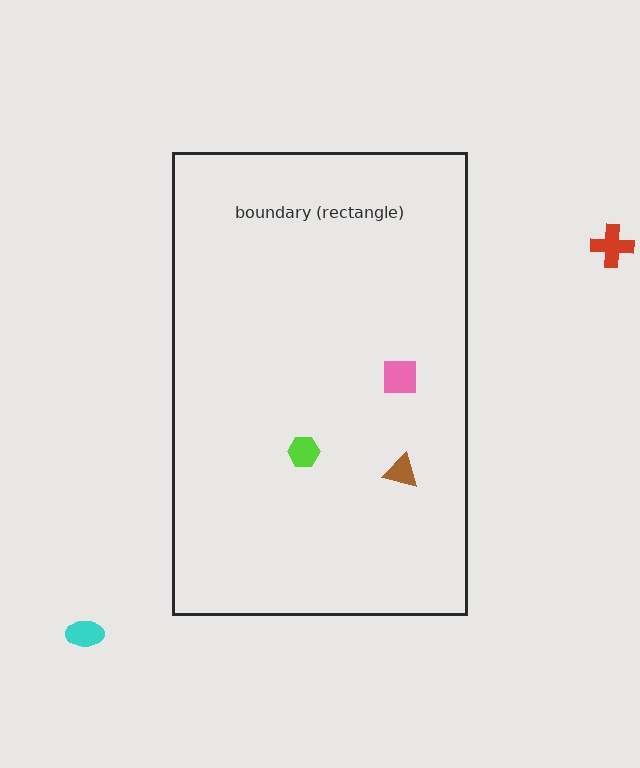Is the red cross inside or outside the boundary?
Outside.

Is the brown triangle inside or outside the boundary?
Inside.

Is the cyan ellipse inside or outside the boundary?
Outside.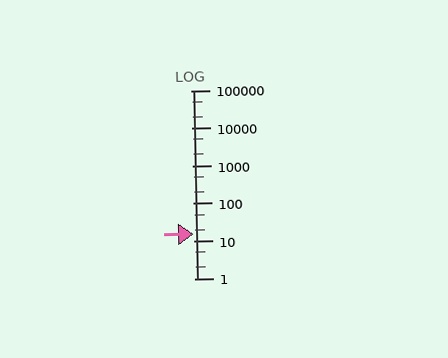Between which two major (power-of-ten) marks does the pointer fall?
The pointer is between 10 and 100.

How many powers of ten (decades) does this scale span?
The scale spans 5 decades, from 1 to 100000.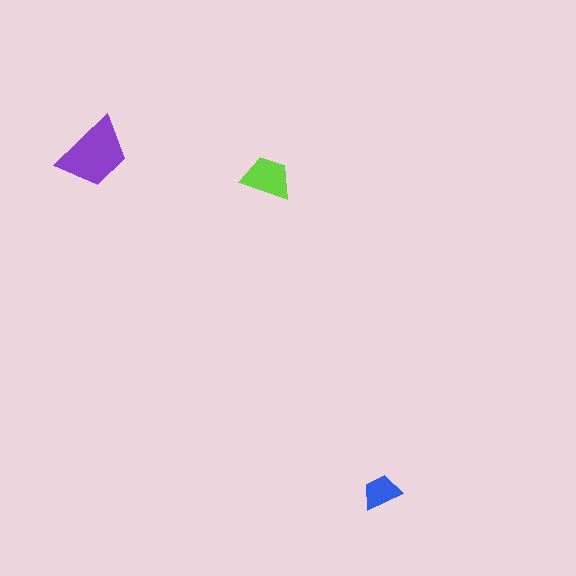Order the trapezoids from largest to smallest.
the purple one, the lime one, the blue one.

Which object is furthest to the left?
The purple trapezoid is leftmost.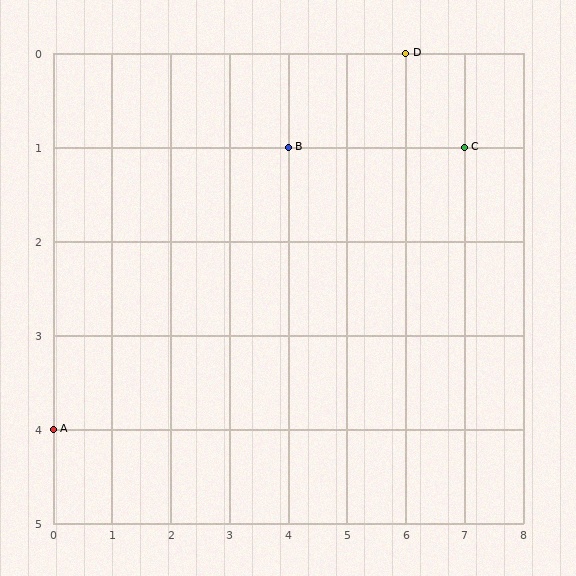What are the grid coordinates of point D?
Point D is at grid coordinates (6, 0).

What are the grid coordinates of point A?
Point A is at grid coordinates (0, 4).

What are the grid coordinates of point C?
Point C is at grid coordinates (7, 1).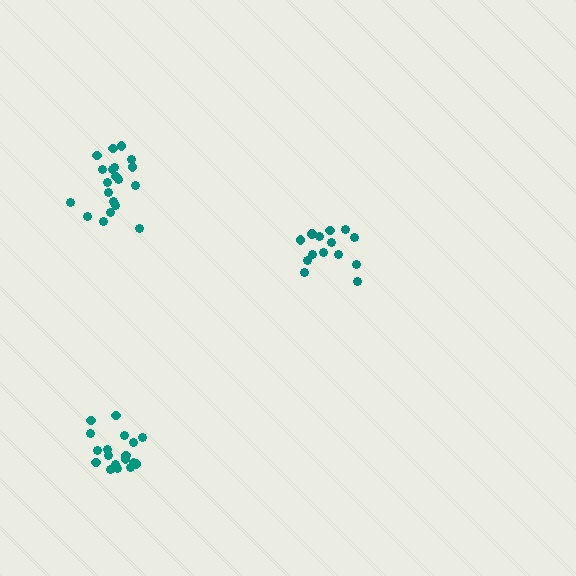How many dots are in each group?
Group 1: 14 dots, Group 2: 20 dots, Group 3: 18 dots (52 total).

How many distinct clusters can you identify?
There are 3 distinct clusters.